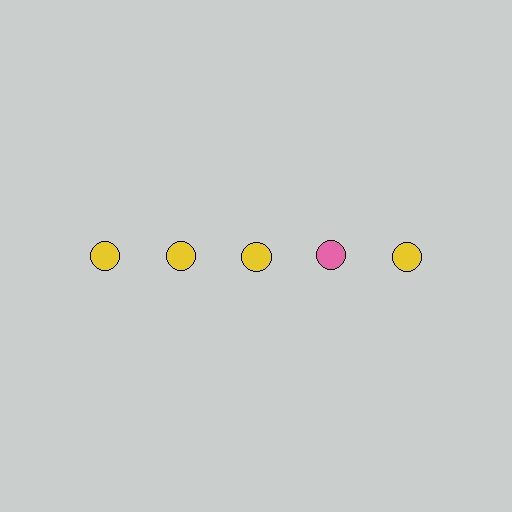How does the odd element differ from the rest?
It has a different color: pink instead of yellow.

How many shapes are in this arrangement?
There are 5 shapes arranged in a grid pattern.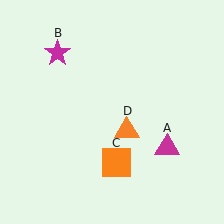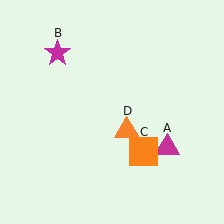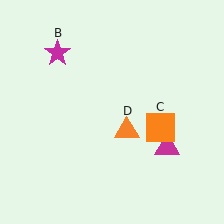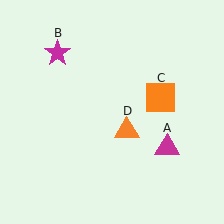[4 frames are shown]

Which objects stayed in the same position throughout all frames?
Magenta triangle (object A) and magenta star (object B) and orange triangle (object D) remained stationary.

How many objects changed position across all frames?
1 object changed position: orange square (object C).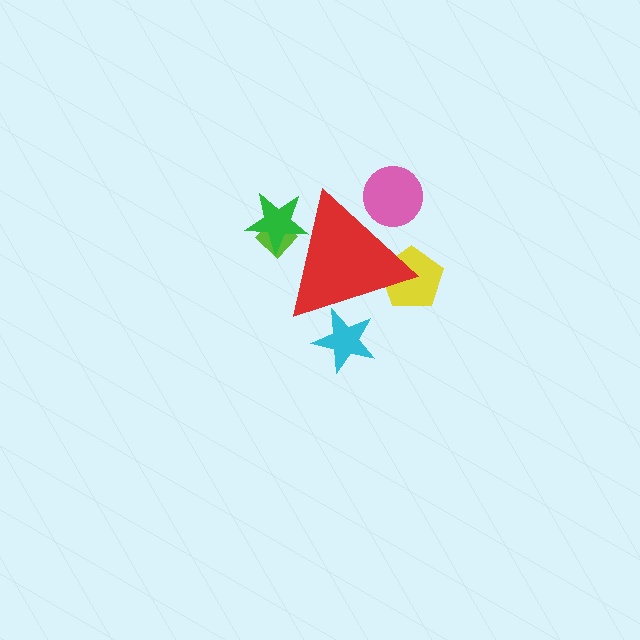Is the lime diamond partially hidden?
Yes, the lime diamond is partially hidden behind the red triangle.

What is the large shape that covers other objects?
A red triangle.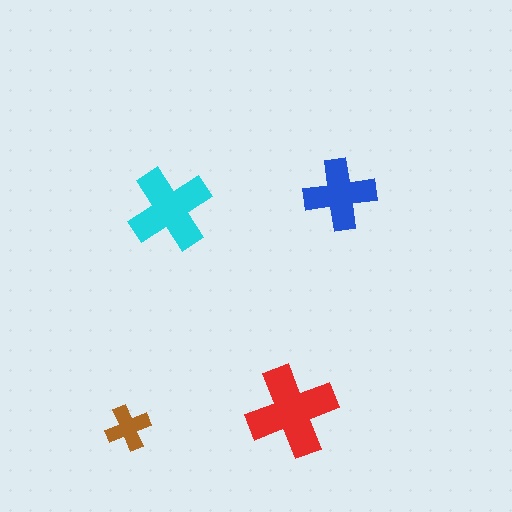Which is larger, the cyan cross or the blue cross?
The cyan one.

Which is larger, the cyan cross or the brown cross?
The cyan one.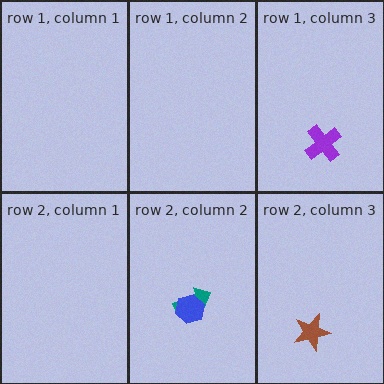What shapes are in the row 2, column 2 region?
The teal arrow, the blue hexagon.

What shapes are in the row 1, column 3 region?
The purple cross.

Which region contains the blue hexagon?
The row 2, column 2 region.